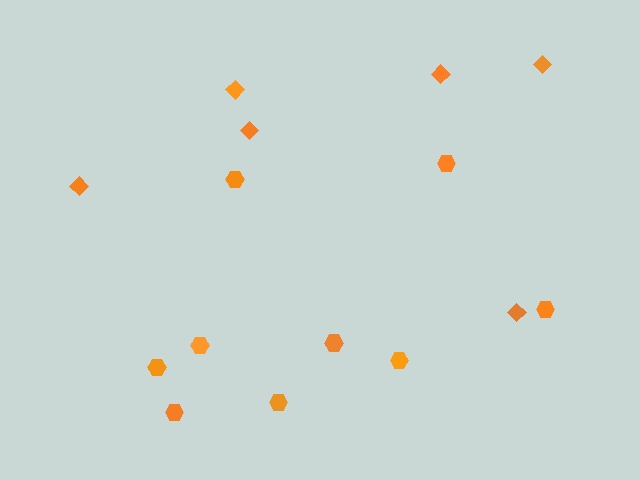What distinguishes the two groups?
There are 2 groups: one group of diamonds (6) and one group of hexagons (9).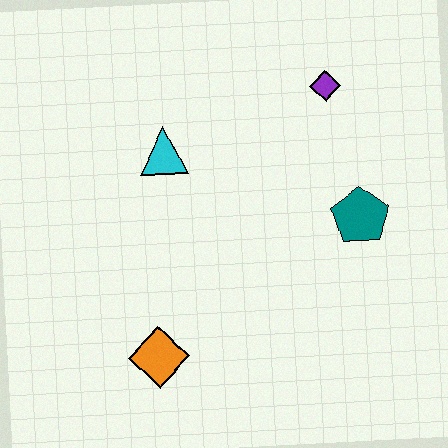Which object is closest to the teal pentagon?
The purple diamond is closest to the teal pentagon.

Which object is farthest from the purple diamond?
The orange diamond is farthest from the purple diamond.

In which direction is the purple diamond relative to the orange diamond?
The purple diamond is above the orange diamond.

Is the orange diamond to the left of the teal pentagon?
Yes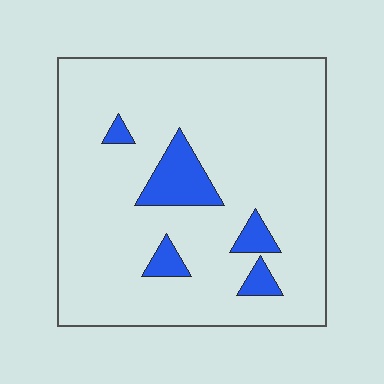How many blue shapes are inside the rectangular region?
5.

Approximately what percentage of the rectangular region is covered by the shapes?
Approximately 10%.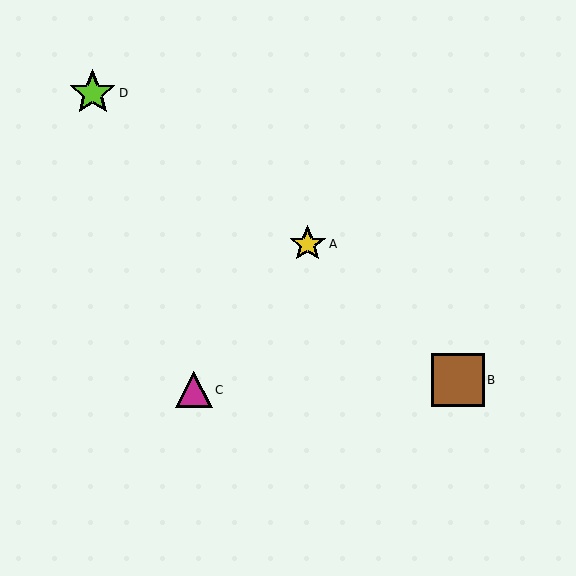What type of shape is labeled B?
Shape B is a brown square.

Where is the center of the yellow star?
The center of the yellow star is at (308, 244).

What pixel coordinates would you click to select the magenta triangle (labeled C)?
Click at (194, 390) to select the magenta triangle C.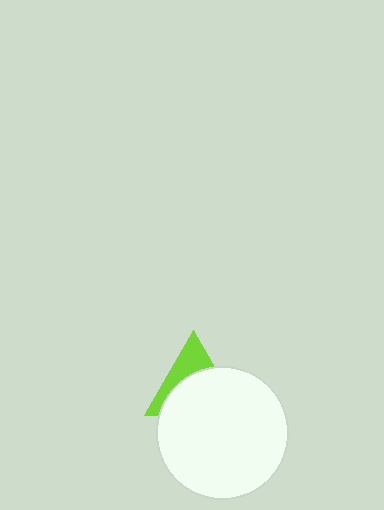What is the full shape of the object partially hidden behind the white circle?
The partially hidden object is a lime triangle.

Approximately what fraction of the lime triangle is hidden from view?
Roughly 62% of the lime triangle is hidden behind the white circle.